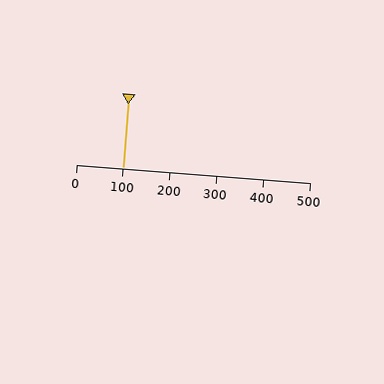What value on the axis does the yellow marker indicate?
The marker indicates approximately 100.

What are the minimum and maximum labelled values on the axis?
The axis runs from 0 to 500.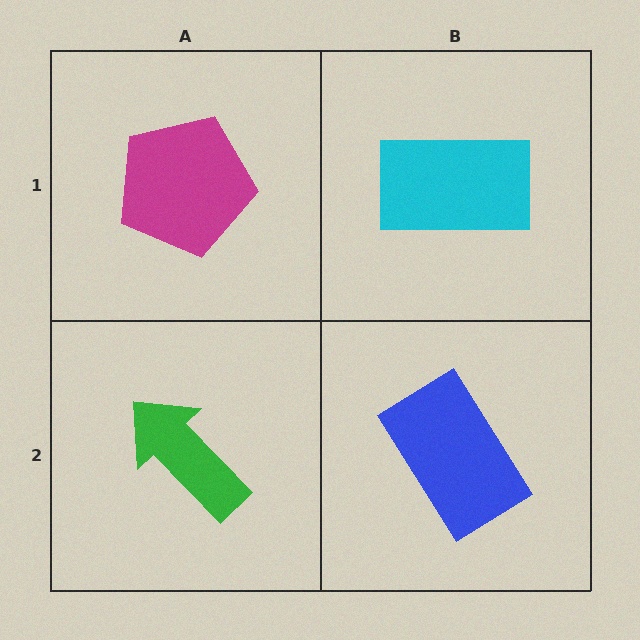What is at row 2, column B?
A blue rectangle.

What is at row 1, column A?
A magenta pentagon.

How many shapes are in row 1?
2 shapes.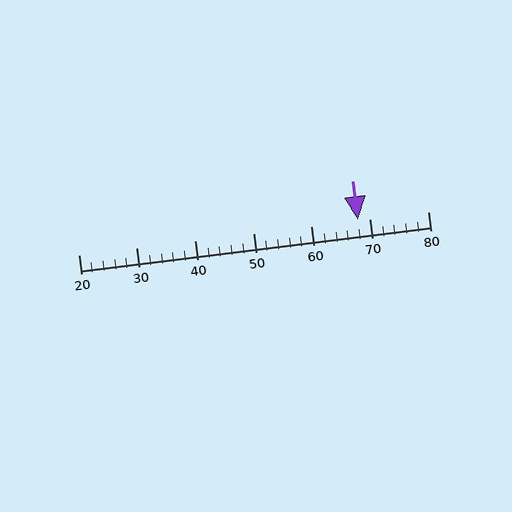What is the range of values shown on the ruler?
The ruler shows values from 20 to 80.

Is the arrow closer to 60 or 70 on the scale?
The arrow is closer to 70.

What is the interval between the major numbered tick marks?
The major tick marks are spaced 10 units apart.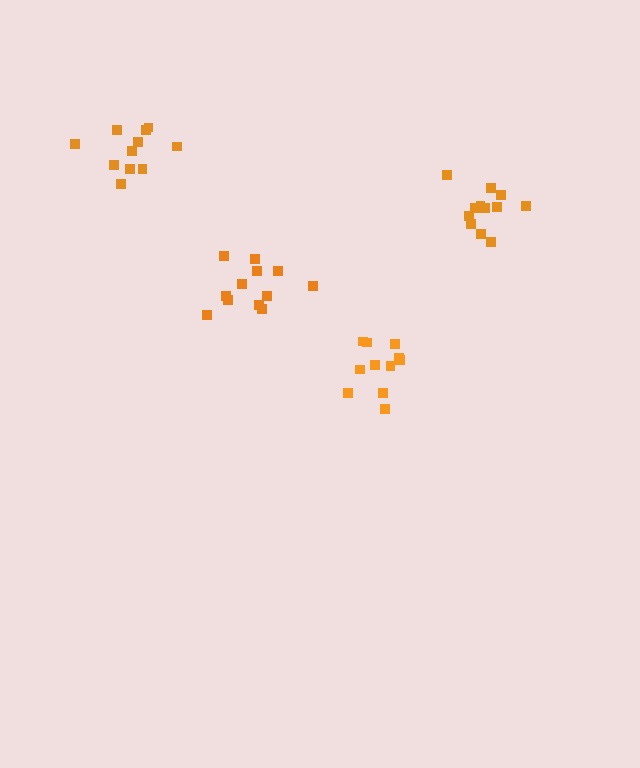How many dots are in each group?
Group 1: 12 dots, Group 2: 11 dots, Group 3: 12 dots, Group 4: 11 dots (46 total).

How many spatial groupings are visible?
There are 4 spatial groupings.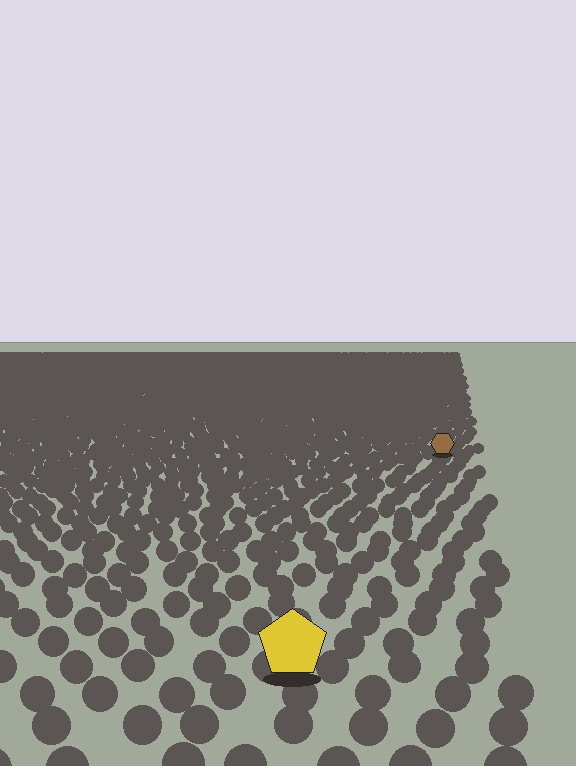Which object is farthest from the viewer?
The brown hexagon is farthest from the viewer. It appears smaller and the ground texture around it is denser.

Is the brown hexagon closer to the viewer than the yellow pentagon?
No. The yellow pentagon is closer — you can tell from the texture gradient: the ground texture is coarser near it.